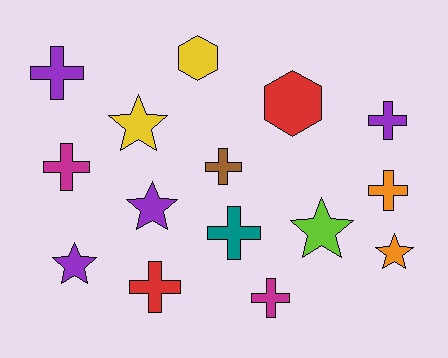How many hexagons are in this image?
There are 2 hexagons.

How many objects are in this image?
There are 15 objects.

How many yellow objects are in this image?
There are 2 yellow objects.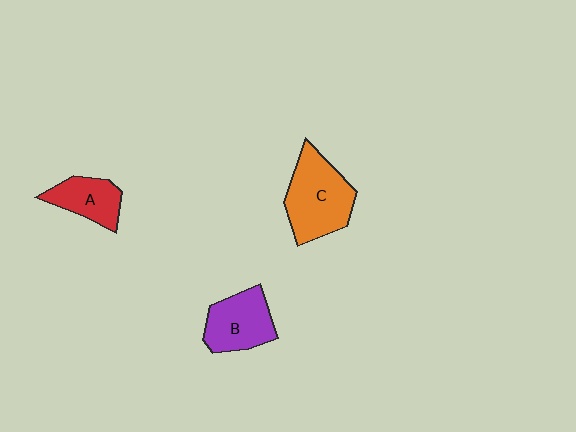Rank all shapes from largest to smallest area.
From largest to smallest: C (orange), B (purple), A (red).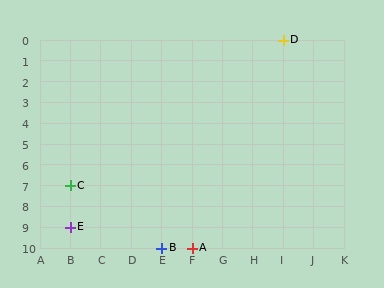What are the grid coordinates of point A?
Point A is at grid coordinates (F, 10).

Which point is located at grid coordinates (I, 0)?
Point D is at (I, 0).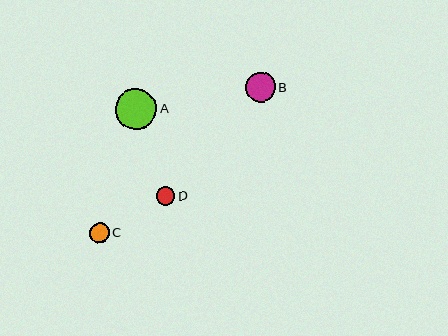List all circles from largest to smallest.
From largest to smallest: A, B, C, D.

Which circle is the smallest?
Circle D is the smallest with a size of approximately 18 pixels.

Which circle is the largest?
Circle A is the largest with a size of approximately 41 pixels.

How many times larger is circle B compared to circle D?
Circle B is approximately 1.6 times the size of circle D.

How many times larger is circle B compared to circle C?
Circle B is approximately 1.5 times the size of circle C.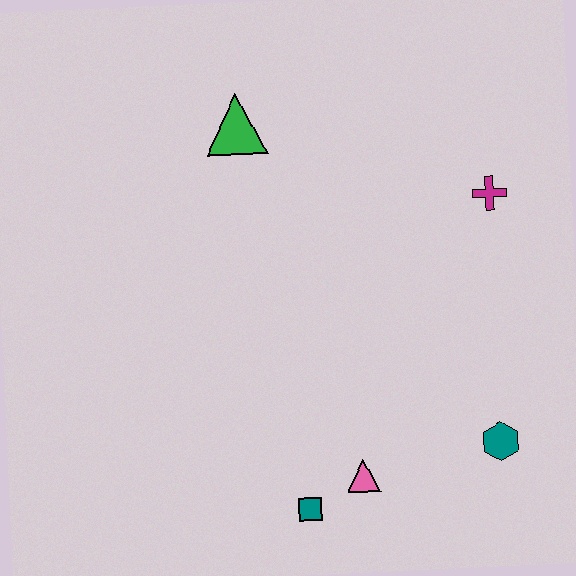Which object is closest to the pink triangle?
The teal square is closest to the pink triangle.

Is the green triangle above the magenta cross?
Yes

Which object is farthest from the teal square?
The green triangle is farthest from the teal square.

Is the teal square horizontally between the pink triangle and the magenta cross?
No